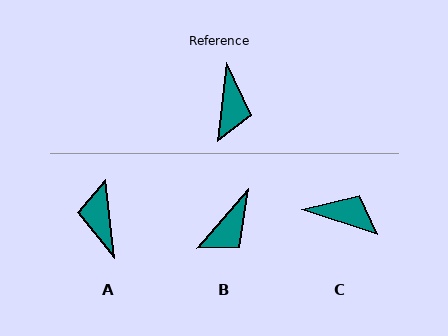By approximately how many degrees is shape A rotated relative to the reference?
Approximately 167 degrees clockwise.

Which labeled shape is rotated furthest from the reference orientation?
A, about 167 degrees away.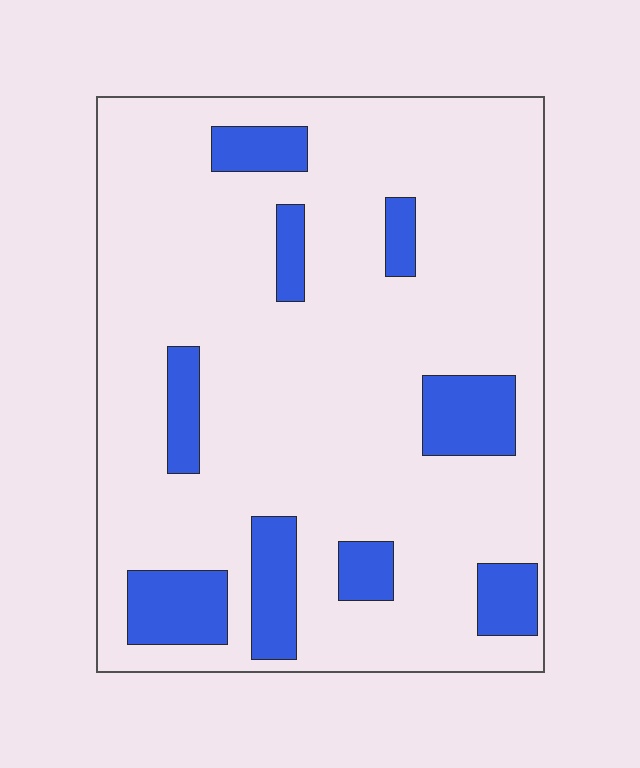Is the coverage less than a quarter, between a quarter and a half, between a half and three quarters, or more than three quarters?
Less than a quarter.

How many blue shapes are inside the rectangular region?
9.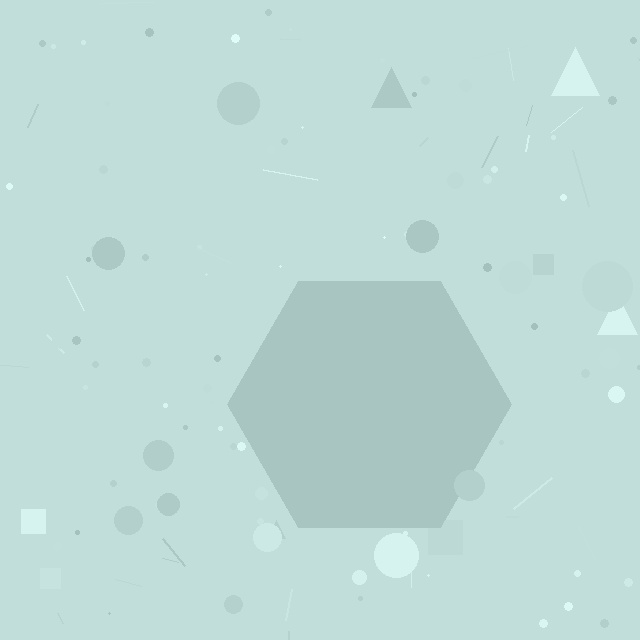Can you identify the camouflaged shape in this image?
The camouflaged shape is a hexagon.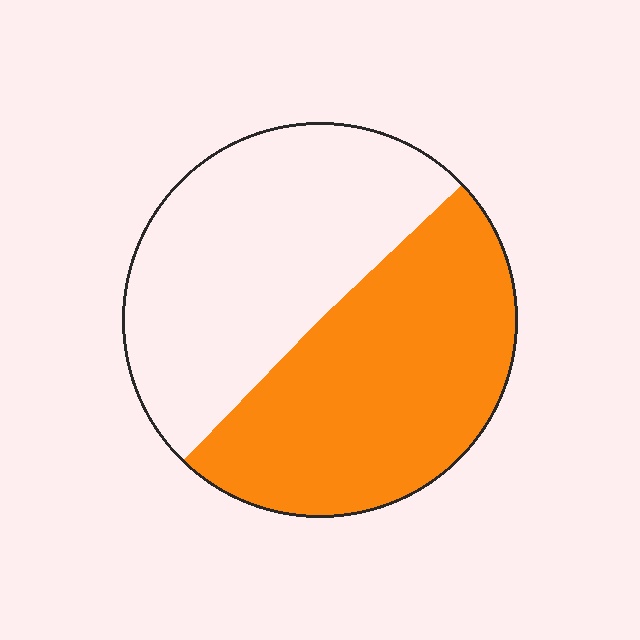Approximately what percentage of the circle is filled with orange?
Approximately 50%.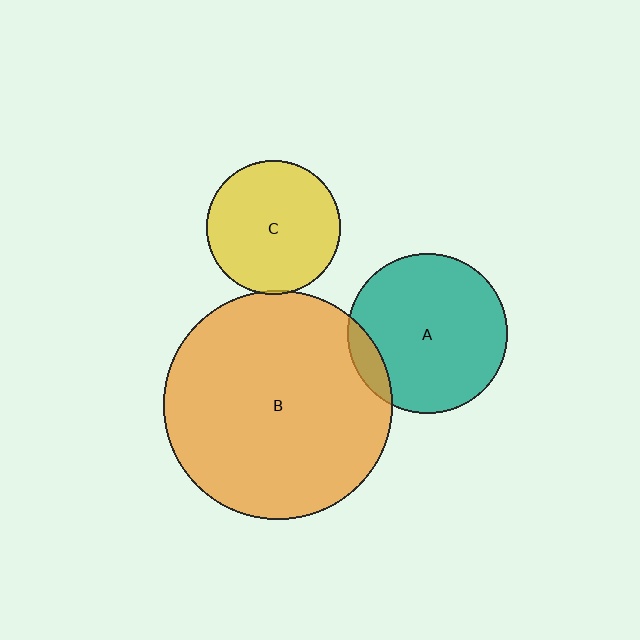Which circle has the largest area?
Circle B (orange).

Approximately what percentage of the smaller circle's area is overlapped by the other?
Approximately 10%.